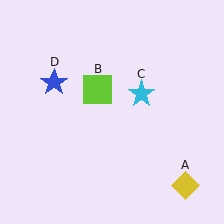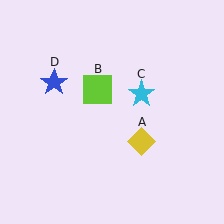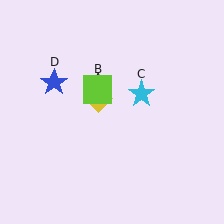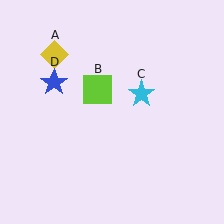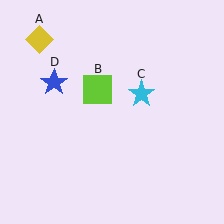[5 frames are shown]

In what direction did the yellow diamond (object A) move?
The yellow diamond (object A) moved up and to the left.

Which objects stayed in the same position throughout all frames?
Lime square (object B) and cyan star (object C) and blue star (object D) remained stationary.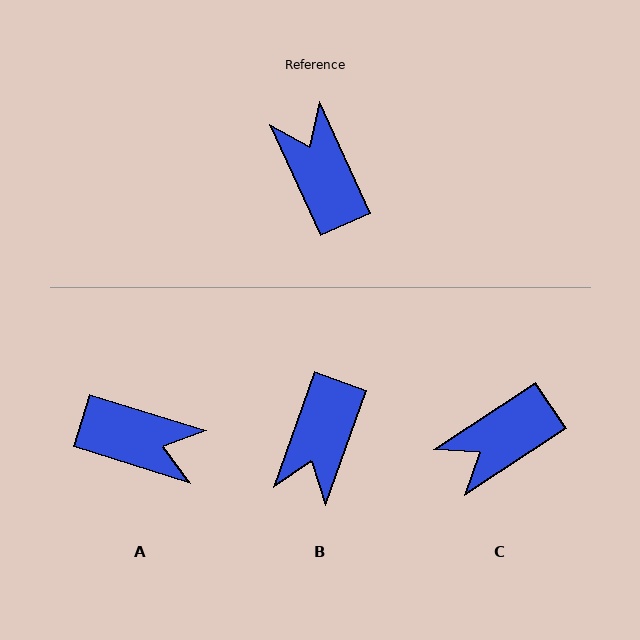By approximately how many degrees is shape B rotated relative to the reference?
Approximately 137 degrees counter-clockwise.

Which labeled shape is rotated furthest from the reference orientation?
B, about 137 degrees away.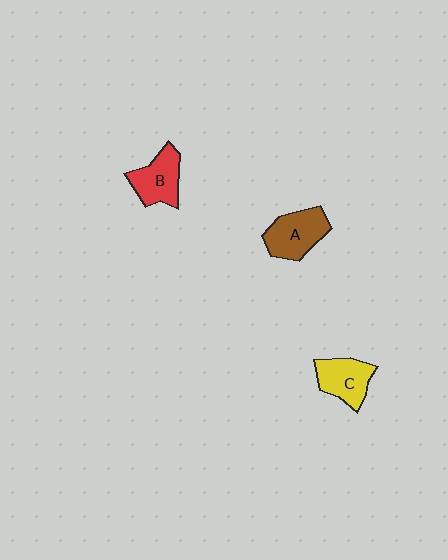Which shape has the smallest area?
Shape C (yellow).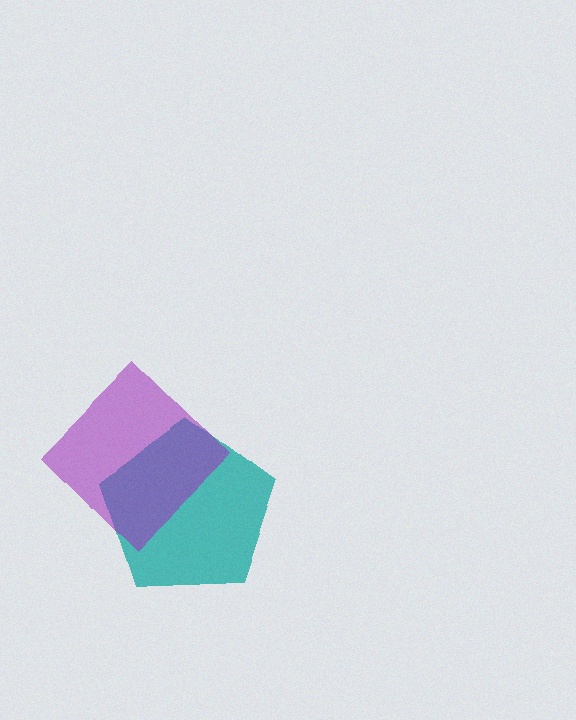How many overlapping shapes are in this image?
There are 2 overlapping shapes in the image.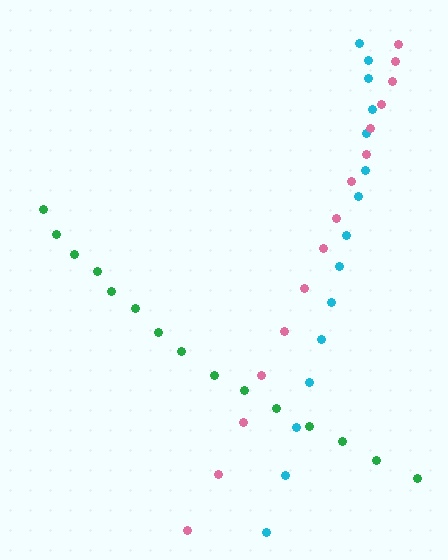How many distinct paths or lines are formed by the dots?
There are 3 distinct paths.